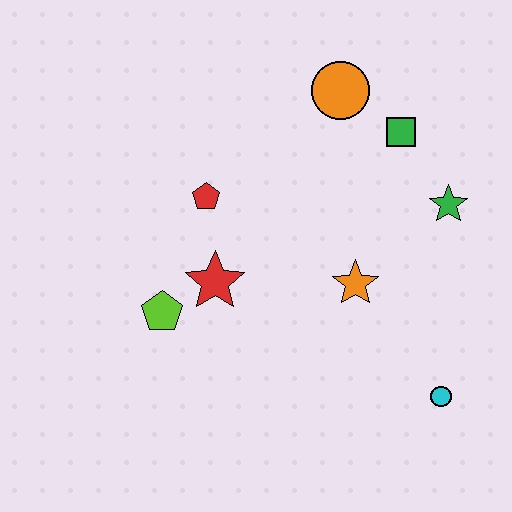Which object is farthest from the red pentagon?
The cyan circle is farthest from the red pentagon.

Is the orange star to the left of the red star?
No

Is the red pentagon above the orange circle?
No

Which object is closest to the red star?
The lime pentagon is closest to the red star.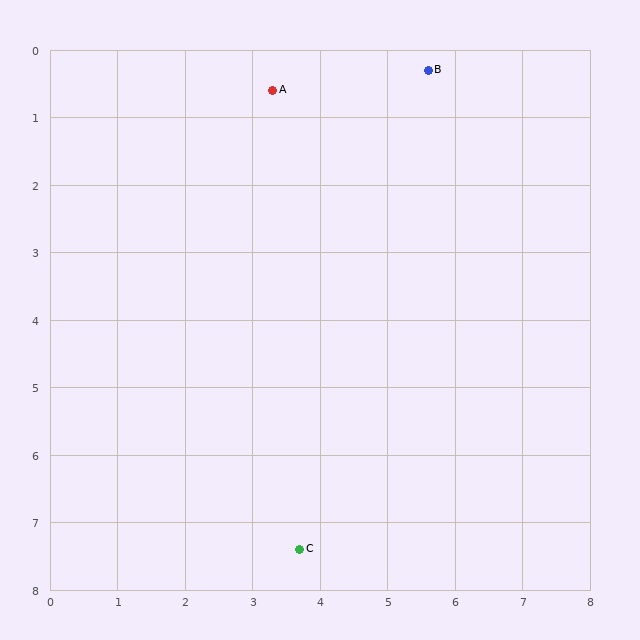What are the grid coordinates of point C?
Point C is at approximately (3.7, 7.4).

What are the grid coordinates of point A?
Point A is at approximately (3.3, 0.6).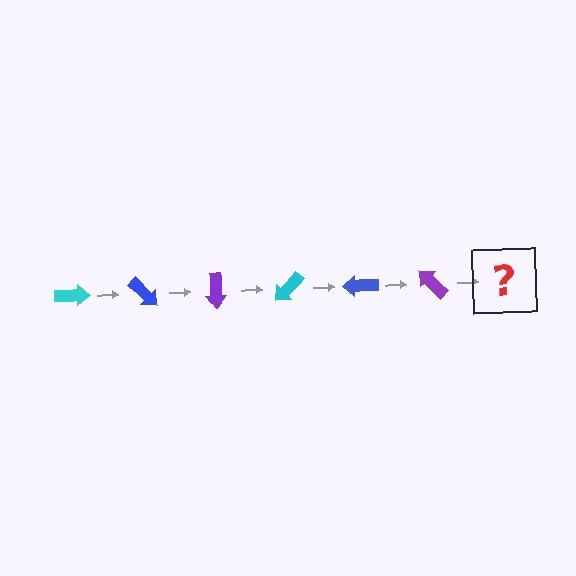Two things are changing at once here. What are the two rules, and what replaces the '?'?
The two rules are that it rotates 45 degrees each step and the color cycles through cyan, blue, and purple. The '?' should be a cyan arrow, rotated 270 degrees from the start.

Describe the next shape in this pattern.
It should be a cyan arrow, rotated 270 degrees from the start.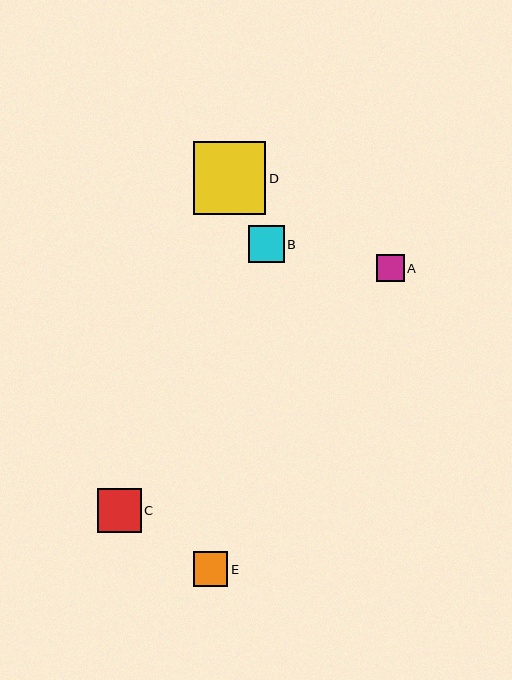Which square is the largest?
Square D is the largest with a size of approximately 72 pixels.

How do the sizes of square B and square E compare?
Square B and square E are approximately the same size.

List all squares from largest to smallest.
From largest to smallest: D, C, B, E, A.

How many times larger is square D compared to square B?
Square D is approximately 2.0 times the size of square B.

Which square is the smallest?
Square A is the smallest with a size of approximately 27 pixels.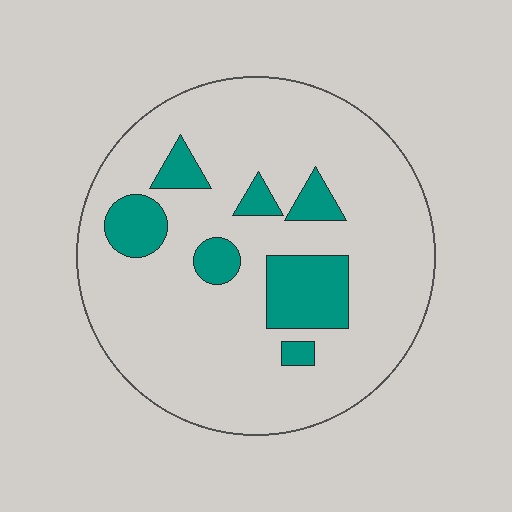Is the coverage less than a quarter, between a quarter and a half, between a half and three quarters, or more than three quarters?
Less than a quarter.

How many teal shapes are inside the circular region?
7.